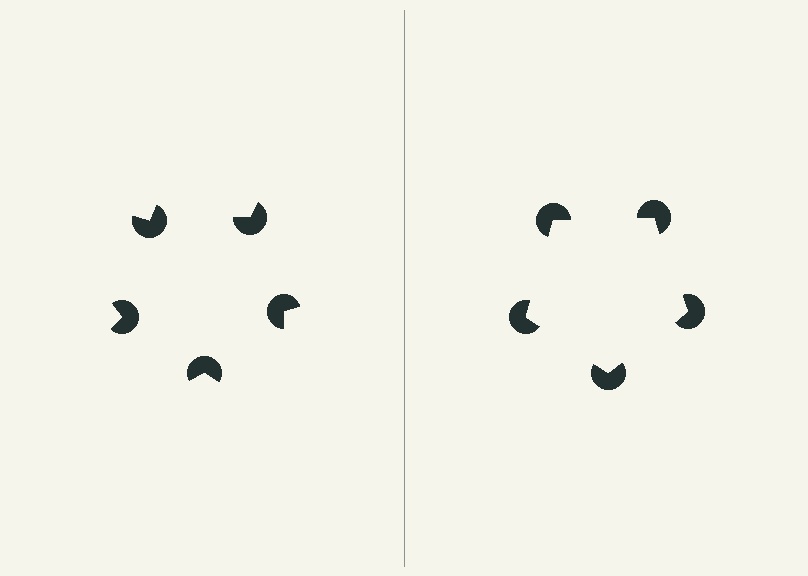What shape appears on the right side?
An illusory pentagon.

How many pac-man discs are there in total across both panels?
10 — 5 on each side.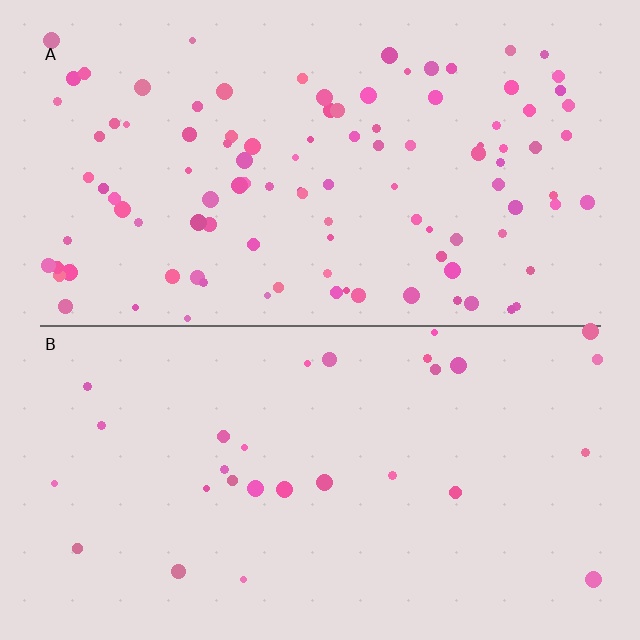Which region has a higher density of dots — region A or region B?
A (the top).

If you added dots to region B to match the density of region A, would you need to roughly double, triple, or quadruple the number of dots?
Approximately quadruple.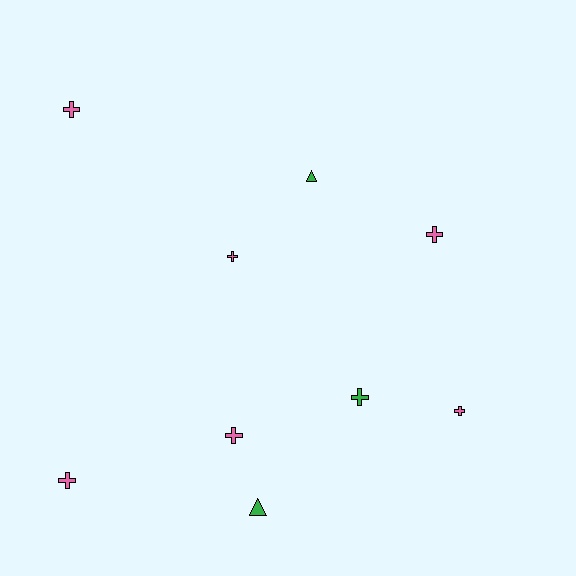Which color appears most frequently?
Pink, with 6 objects.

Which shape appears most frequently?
Cross, with 7 objects.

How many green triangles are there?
There are 2 green triangles.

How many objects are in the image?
There are 9 objects.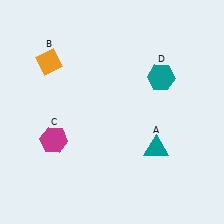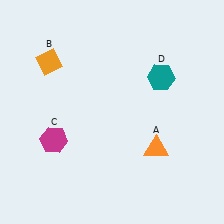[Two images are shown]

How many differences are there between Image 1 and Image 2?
There is 1 difference between the two images.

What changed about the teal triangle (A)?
In Image 1, A is teal. In Image 2, it changed to orange.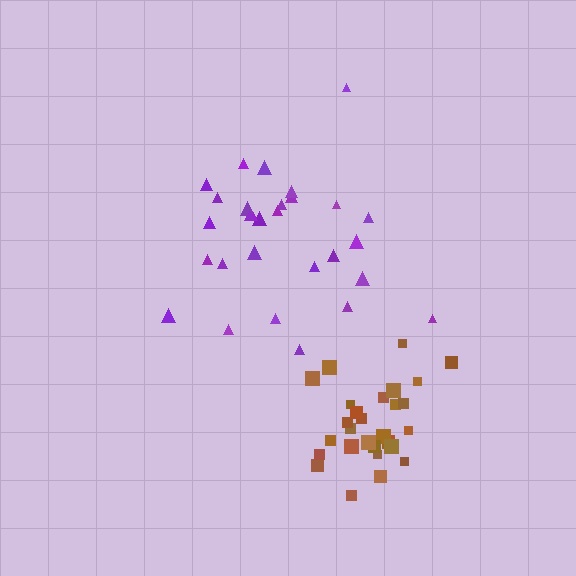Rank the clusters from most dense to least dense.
brown, purple.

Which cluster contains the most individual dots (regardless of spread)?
Brown (29).